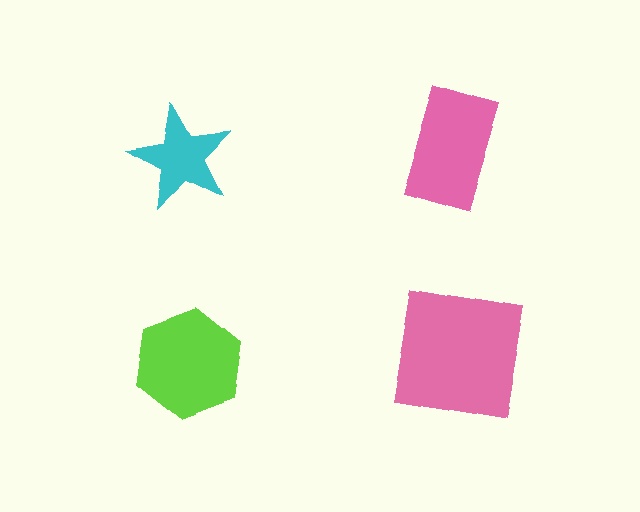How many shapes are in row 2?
2 shapes.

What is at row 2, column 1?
A lime hexagon.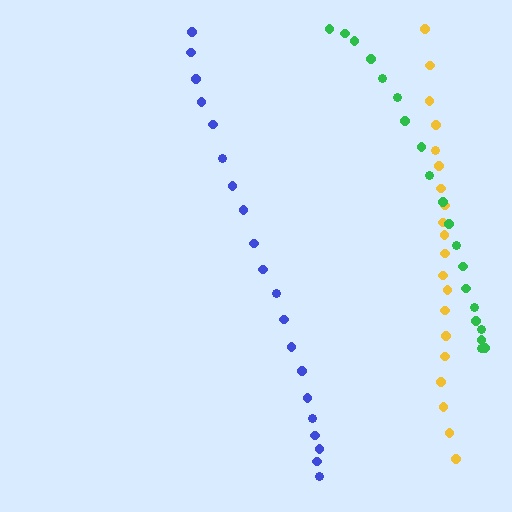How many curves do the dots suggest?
There are 3 distinct paths.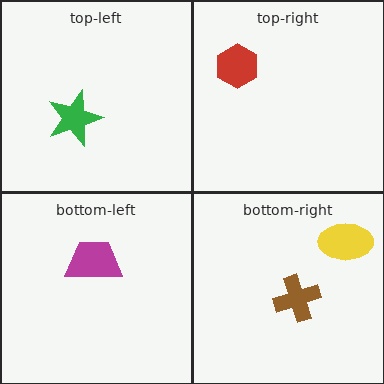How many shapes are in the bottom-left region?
1.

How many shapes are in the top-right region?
1.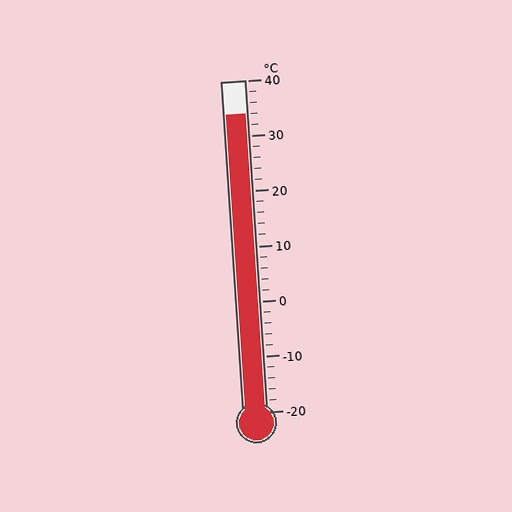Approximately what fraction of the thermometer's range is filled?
The thermometer is filled to approximately 90% of its range.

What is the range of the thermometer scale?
The thermometer scale ranges from -20°C to 40°C.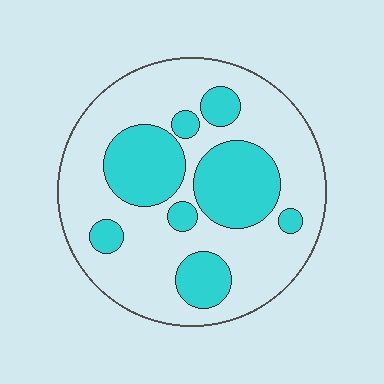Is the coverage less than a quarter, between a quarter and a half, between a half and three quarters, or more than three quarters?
Between a quarter and a half.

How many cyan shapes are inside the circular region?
8.